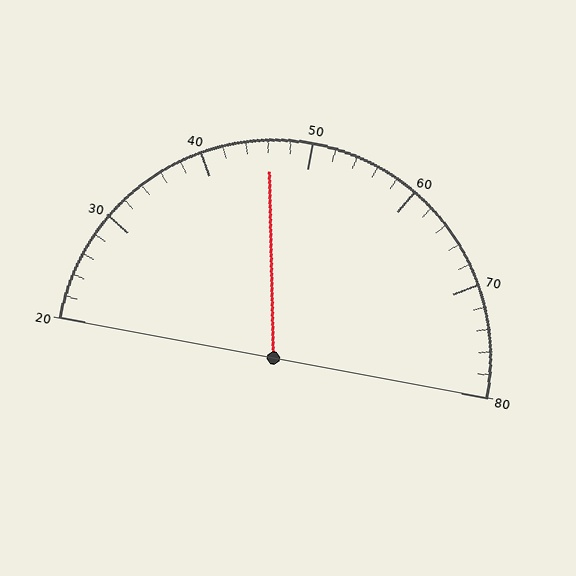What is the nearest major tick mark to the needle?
The nearest major tick mark is 50.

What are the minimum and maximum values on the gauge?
The gauge ranges from 20 to 80.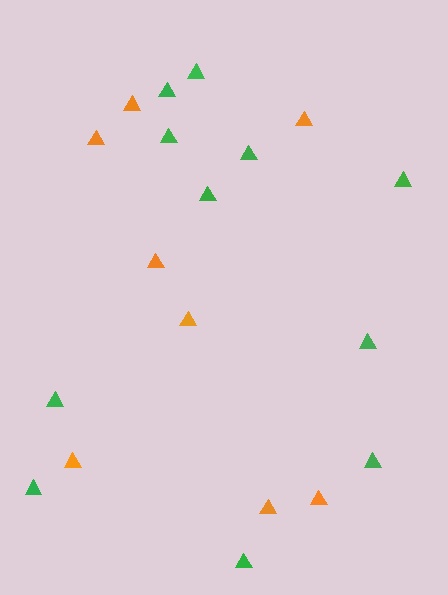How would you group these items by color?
There are 2 groups: one group of green triangles (11) and one group of orange triangles (8).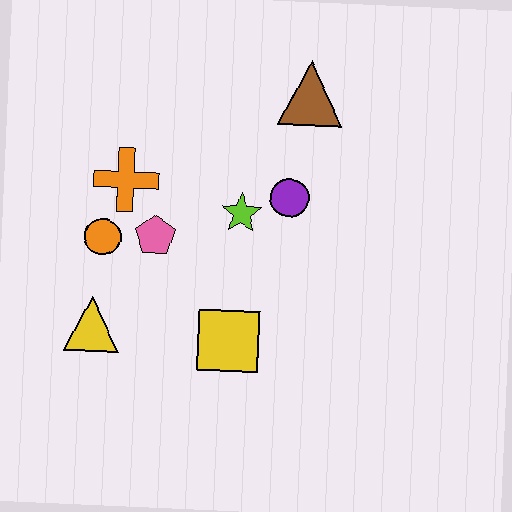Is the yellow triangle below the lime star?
Yes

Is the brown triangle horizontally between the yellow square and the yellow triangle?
No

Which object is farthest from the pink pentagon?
The brown triangle is farthest from the pink pentagon.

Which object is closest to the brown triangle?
The purple circle is closest to the brown triangle.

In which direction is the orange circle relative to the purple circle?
The orange circle is to the left of the purple circle.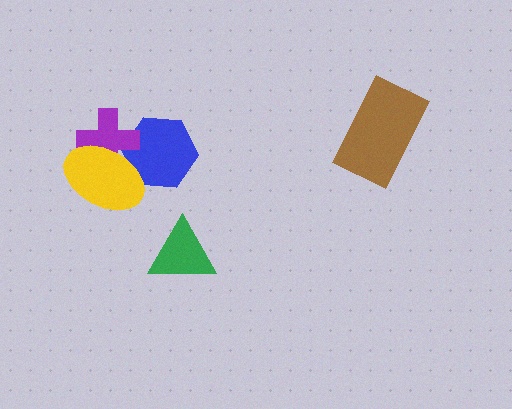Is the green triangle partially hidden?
No, no other shape covers it.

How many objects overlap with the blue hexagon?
2 objects overlap with the blue hexagon.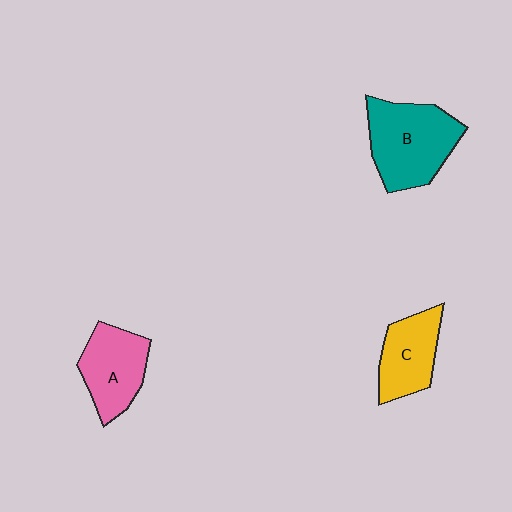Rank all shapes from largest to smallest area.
From largest to smallest: B (teal), A (pink), C (yellow).